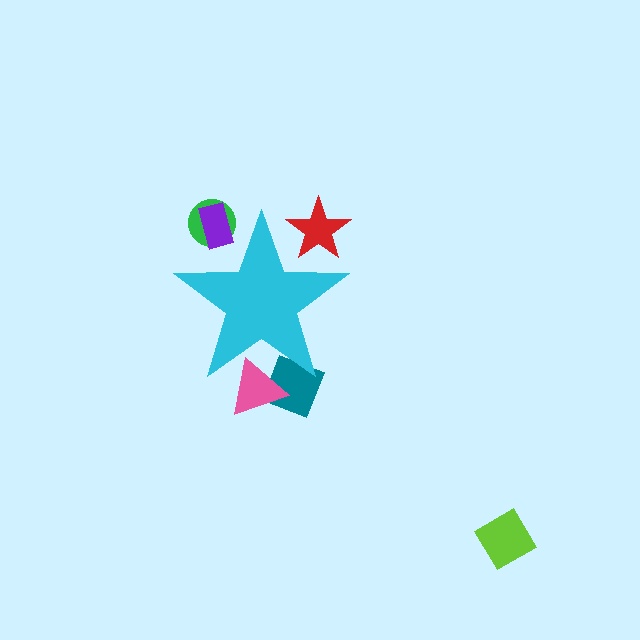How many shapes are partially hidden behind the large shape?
5 shapes are partially hidden.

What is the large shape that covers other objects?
A cyan star.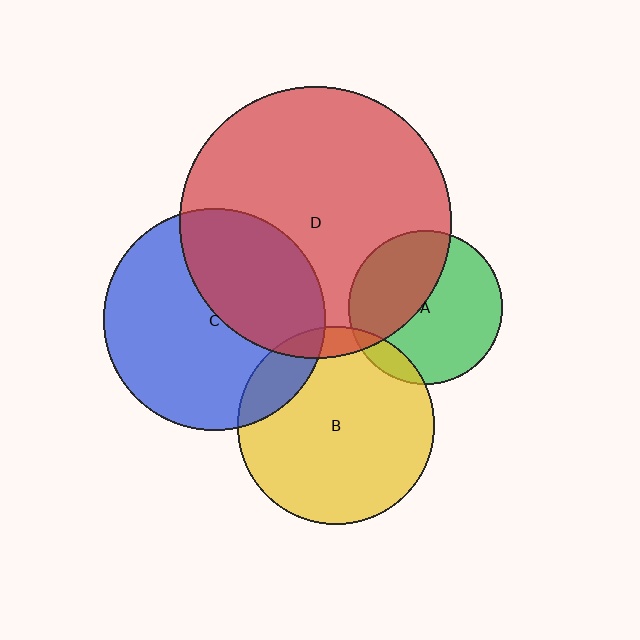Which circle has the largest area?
Circle D (red).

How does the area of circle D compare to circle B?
Approximately 1.9 times.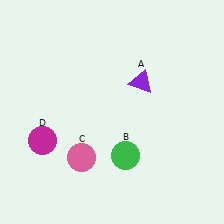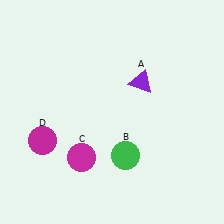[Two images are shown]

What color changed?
The circle (C) changed from pink in Image 1 to magenta in Image 2.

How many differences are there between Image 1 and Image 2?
There is 1 difference between the two images.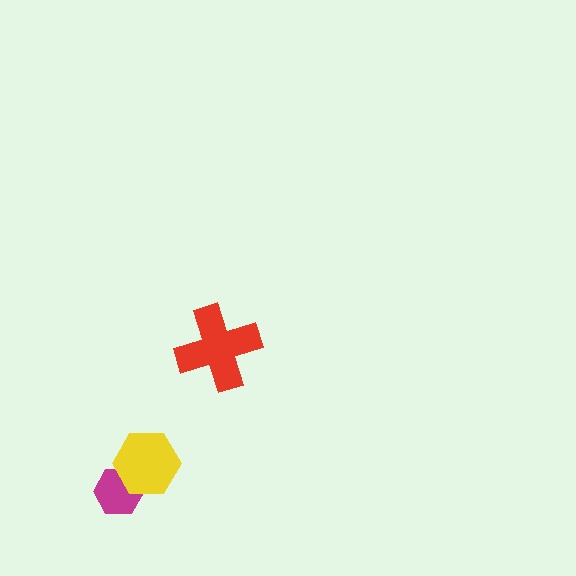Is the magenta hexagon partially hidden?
Yes, it is partially covered by another shape.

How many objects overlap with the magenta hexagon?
1 object overlaps with the magenta hexagon.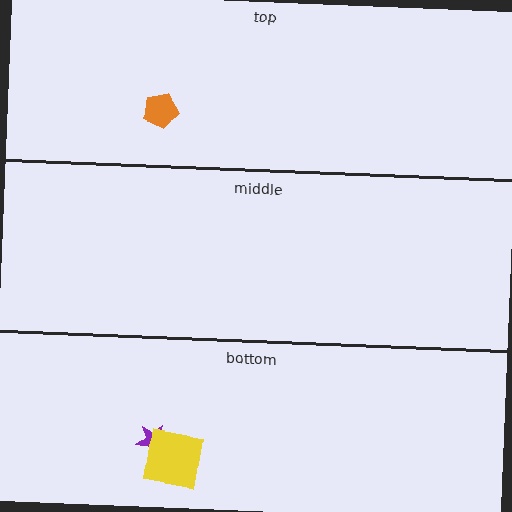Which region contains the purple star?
The bottom region.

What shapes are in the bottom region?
The purple star, the yellow square.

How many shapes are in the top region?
1.